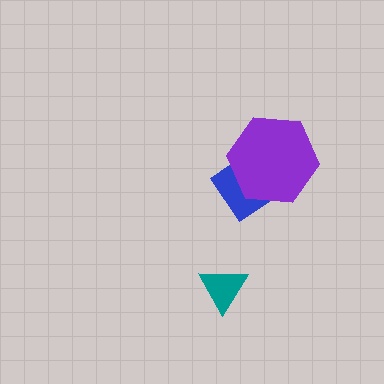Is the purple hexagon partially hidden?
No, no other shape covers it.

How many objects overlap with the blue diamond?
1 object overlaps with the blue diamond.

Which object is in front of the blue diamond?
The purple hexagon is in front of the blue diamond.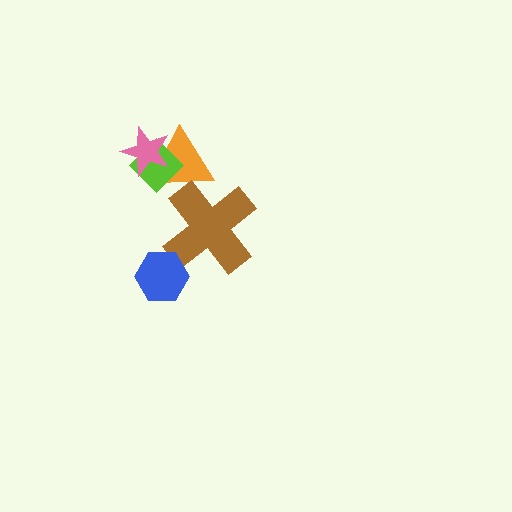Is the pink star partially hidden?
No, no other shape covers it.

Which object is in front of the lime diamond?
The pink star is in front of the lime diamond.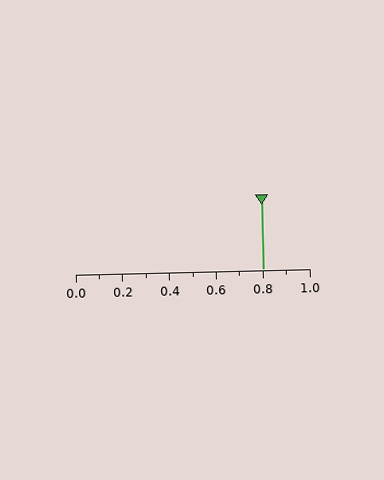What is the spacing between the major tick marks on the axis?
The major ticks are spaced 0.2 apart.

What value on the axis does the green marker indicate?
The marker indicates approximately 0.8.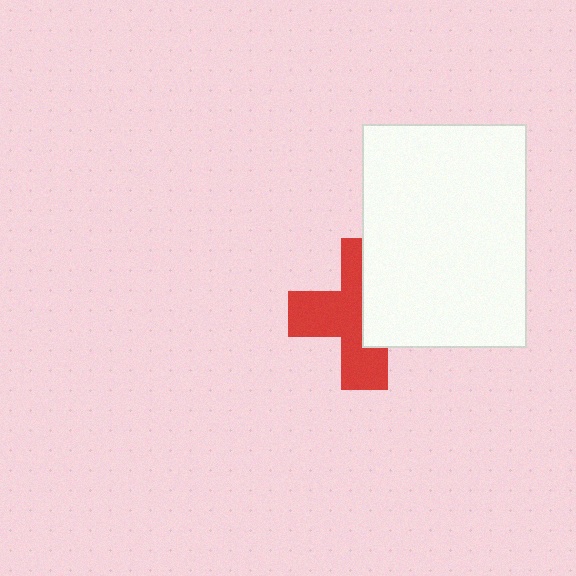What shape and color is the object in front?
The object in front is a white rectangle.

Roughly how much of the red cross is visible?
About half of it is visible (roughly 56%).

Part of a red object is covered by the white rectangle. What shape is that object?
It is a cross.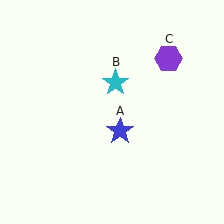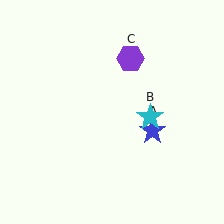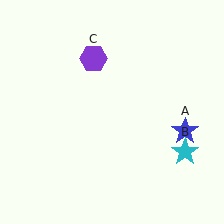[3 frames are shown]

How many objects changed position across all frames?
3 objects changed position: blue star (object A), cyan star (object B), purple hexagon (object C).